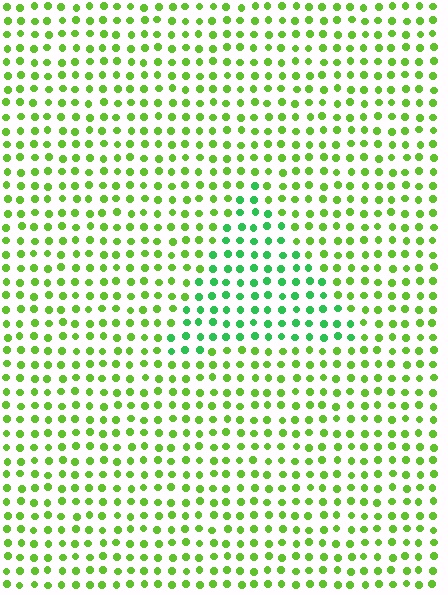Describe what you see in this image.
The image is filled with small lime elements in a uniform arrangement. A triangle-shaped region is visible where the elements are tinted to a slightly different hue, forming a subtle color boundary.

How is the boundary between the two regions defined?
The boundary is defined purely by a slight shift in hue (about 35 degrees). Spacing, size, and orientation are identical on both sides.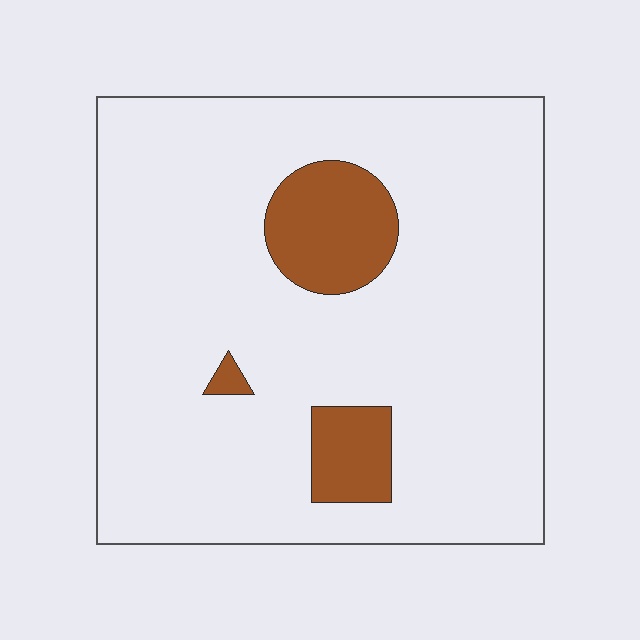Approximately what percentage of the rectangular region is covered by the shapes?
Approximately 10%.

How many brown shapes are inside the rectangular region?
3.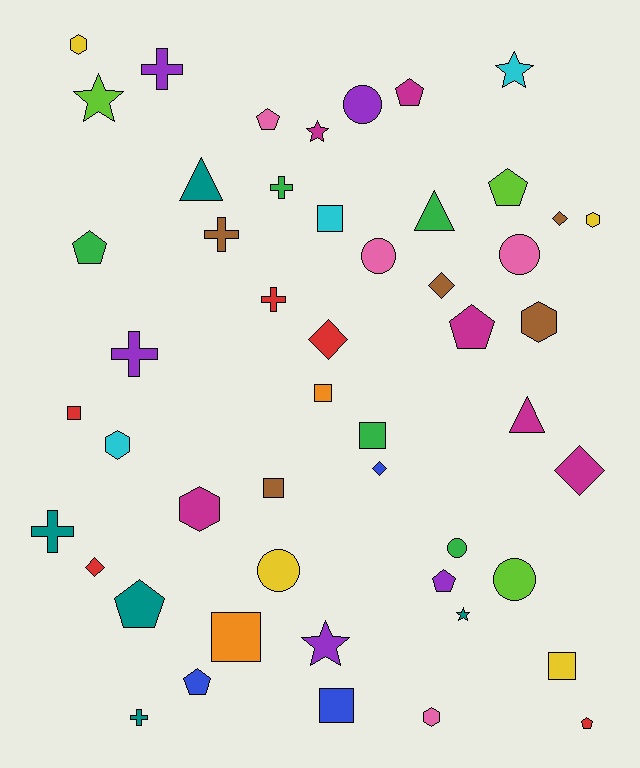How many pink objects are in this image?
There are 4 pink objects.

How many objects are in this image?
There are 50 objects.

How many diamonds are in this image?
There are 6 diamonds.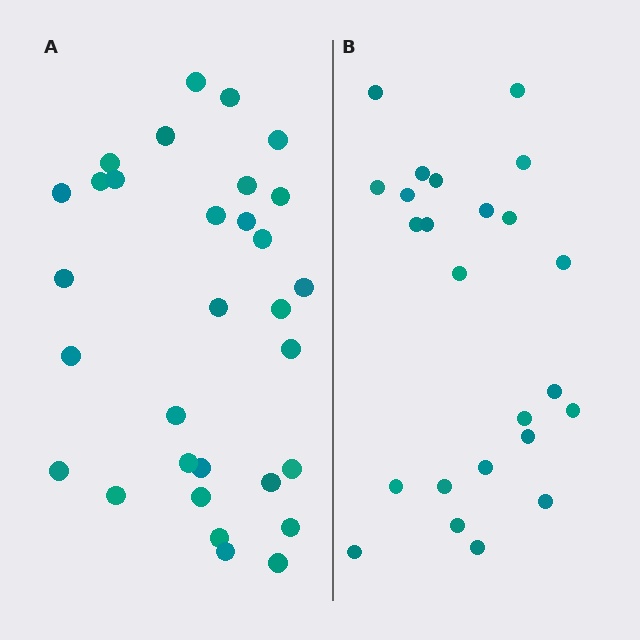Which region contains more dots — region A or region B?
Region A (the left region) has more dots.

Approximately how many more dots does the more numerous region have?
Region A has roughly 8 or so more dots than region B.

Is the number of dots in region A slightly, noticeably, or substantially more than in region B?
Region A has noticeably more, but not dramatically so. The ratio is roughly 1.3 to 1.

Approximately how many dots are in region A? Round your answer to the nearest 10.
About 30 dots. (The exact count is 31, which rounds to 30.)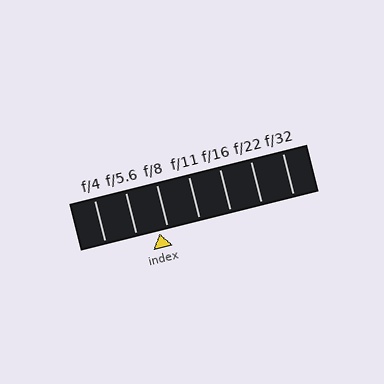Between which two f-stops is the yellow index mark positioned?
The index mark is between f/5.6 and f/8.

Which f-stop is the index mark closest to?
The index mark is closest to f/8.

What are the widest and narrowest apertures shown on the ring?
The widest aperture shown is f/4 and the narrowest is f/32.